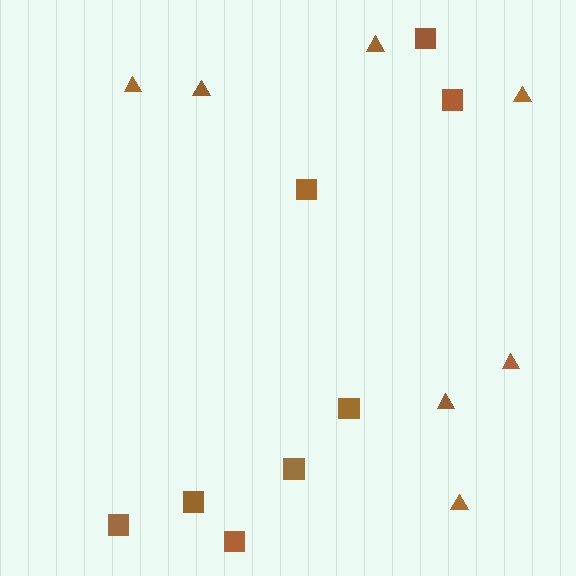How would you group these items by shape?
There are 2 groups: one group of squares (8) and one group of triangles (7).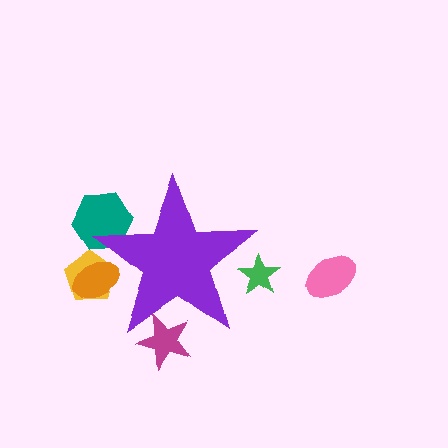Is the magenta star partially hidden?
Yes, the magenta star is partially hidden behind the purple star.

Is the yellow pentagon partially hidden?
Yes, the yellow pentagon is partially hidden behind the purple star.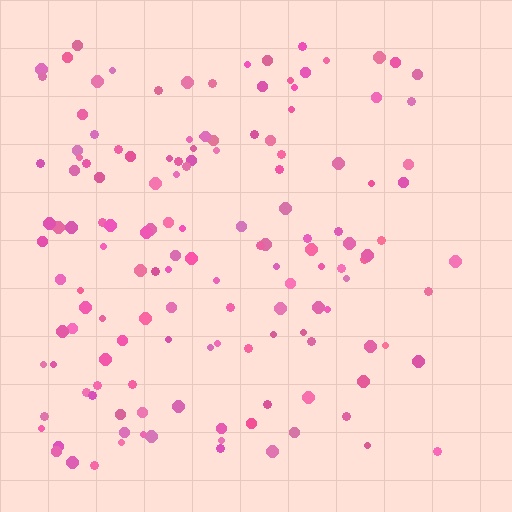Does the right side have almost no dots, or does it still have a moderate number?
Still a moderate number, just noticeably fewer than the left.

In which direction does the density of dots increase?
From right to left, with the left side densest.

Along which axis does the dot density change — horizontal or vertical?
Horizontal.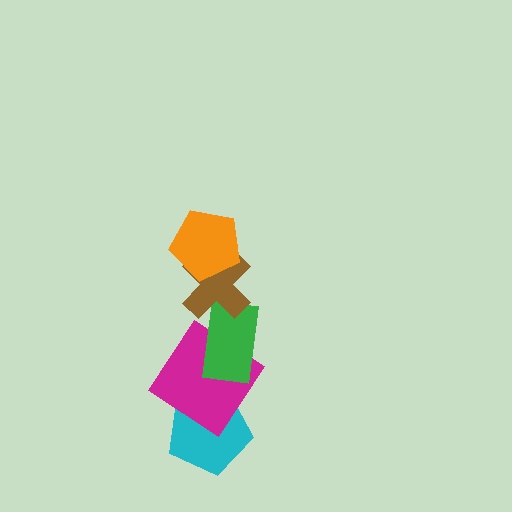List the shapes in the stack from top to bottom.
From top to bottom: the orange pentagon, the brown cross, the green rectangle, the magenta diamond, the cyan pentagon.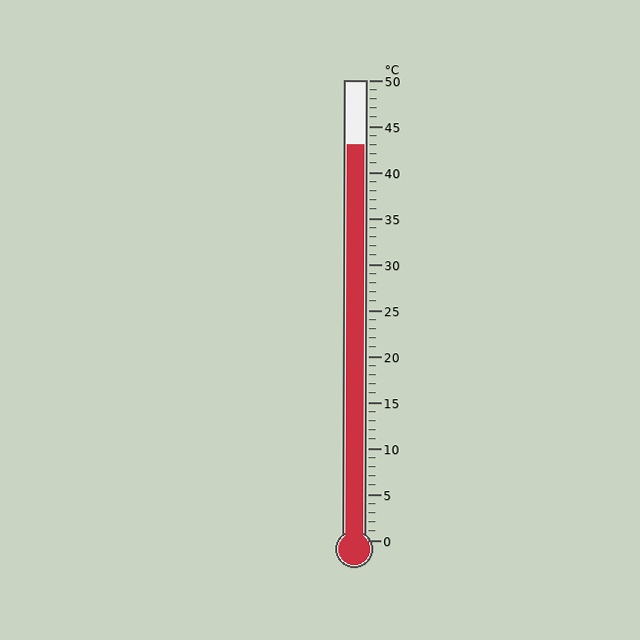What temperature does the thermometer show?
The thermometer shows approximately 43°C.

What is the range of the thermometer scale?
The thermometer scale ranges from 0°C to 50°C.